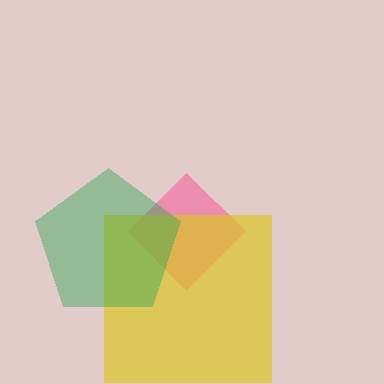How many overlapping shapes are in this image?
There are 3 overlapping shapes in the image.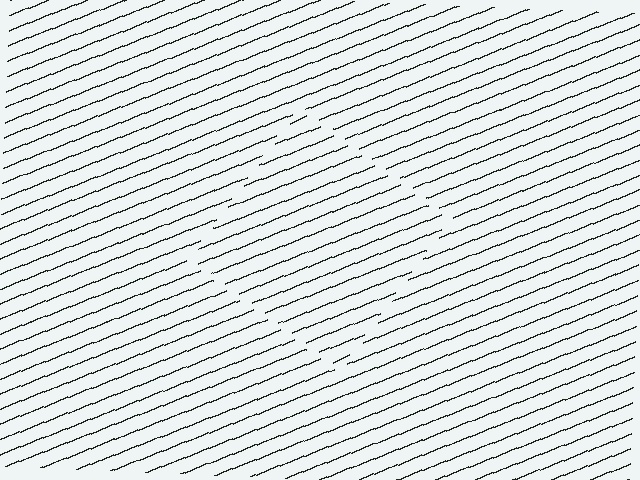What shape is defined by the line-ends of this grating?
An illusory square. The interior of the shape contains the same grating, shifted by half a period — the contour is defined by the phase discontinuity where line-ends from the inner and outer gratings abut.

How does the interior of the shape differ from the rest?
The interior of the shape contains the same grating, shifted by half a period — the contour is defined by the phase discontinuity where line-ends from the inner and outer gratings abut.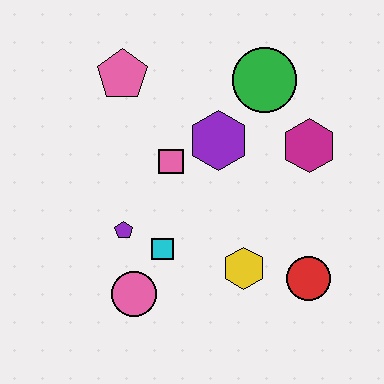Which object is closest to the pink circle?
The cyan square is closest to the pink circle.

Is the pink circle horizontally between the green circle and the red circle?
No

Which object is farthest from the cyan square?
The green circle is farthest from the cyan square.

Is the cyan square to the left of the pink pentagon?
No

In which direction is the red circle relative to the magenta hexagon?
The red circle is below the magenta hexagon.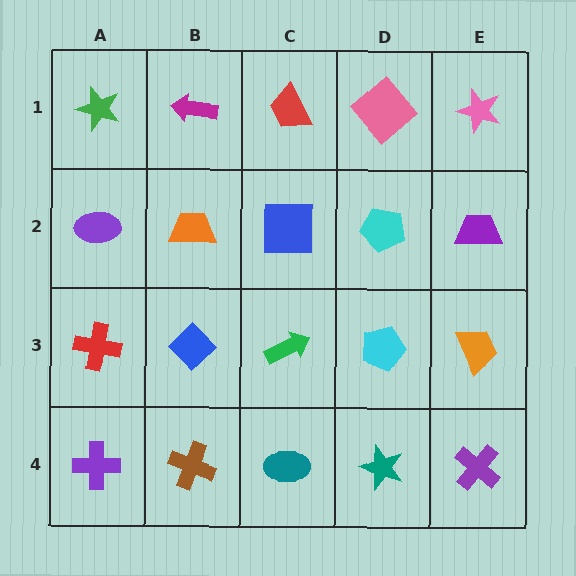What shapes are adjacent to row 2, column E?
A pink star (row 1, column E), an orange trapezoid (row 3, column E), a cyan pentagon (row 2, column D).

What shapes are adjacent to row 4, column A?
A red cross (row 3, column A), a brown cross (row 4, column B).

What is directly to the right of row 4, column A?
A brown cross.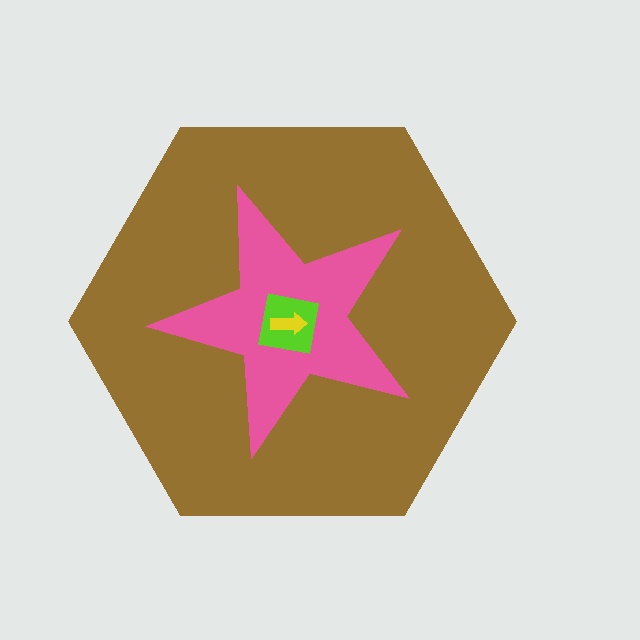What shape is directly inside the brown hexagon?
The pink star.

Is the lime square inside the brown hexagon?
Yes.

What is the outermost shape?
The brown hexagon.